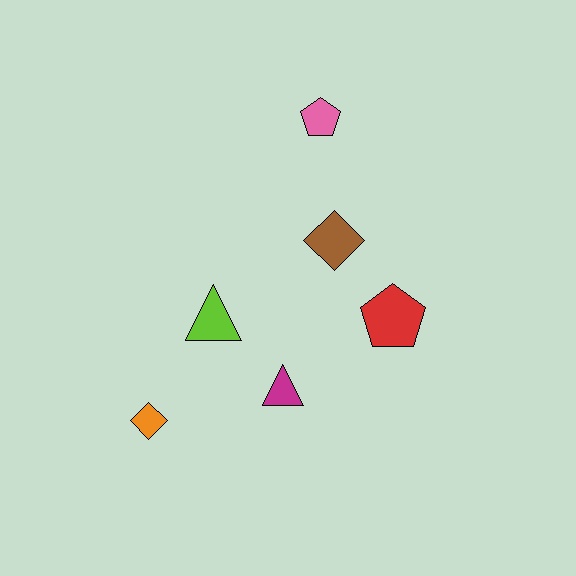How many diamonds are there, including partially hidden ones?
There are 2 diamonds.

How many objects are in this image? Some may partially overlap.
There are 6 objects.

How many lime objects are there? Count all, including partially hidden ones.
There is 1 lime object.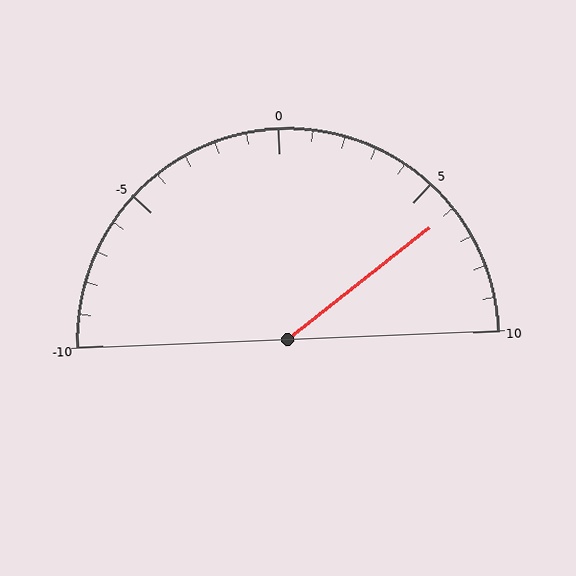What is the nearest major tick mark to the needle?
The nearest major tick mark is 5.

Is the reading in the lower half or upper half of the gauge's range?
The reading is in the upper half of the range (-10 to 10).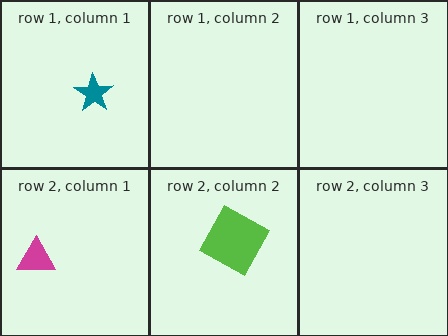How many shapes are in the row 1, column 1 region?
1.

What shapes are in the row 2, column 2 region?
The lime square.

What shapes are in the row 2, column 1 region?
The magenta triangle.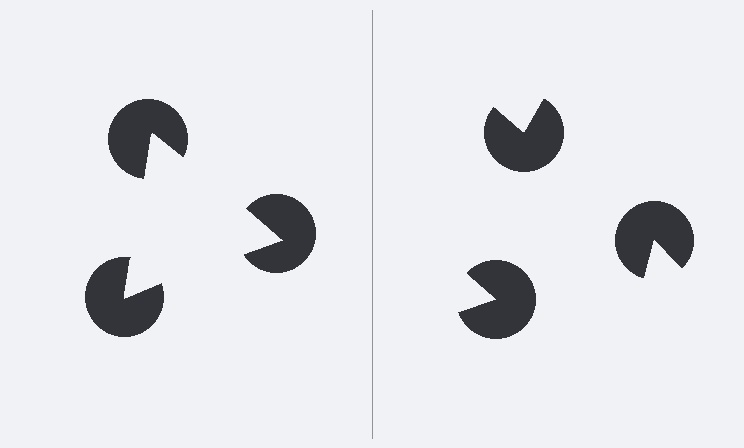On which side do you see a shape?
An illusory triangle appears on the left side. On the right side the wedge cuts are rotated, so no coherent shape forms.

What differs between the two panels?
The pac-man discs are positioned identically on both sides; only the wedge orientations differ. On the left they align to a triangle; on the right they are misaligned.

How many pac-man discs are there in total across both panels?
6 — 3 on each side.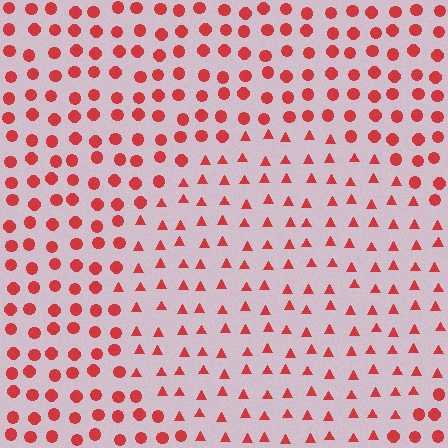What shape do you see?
I see a circle.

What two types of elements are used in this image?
The image uses triangles inside the circle region and circles outside it.